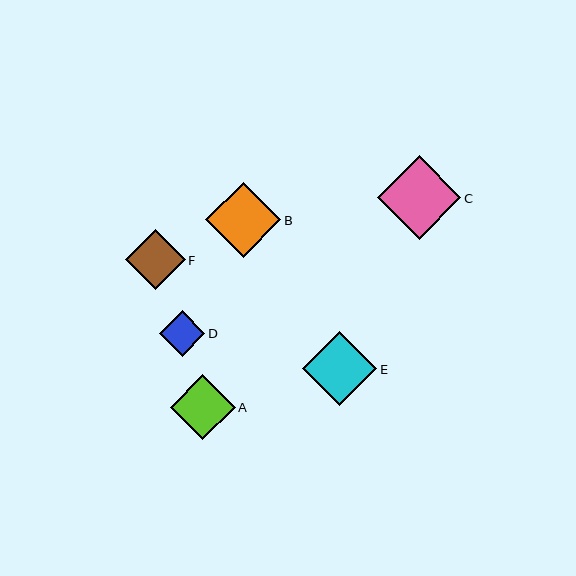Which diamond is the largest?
Diamond C is the largest with a size of approximately 84 pixels.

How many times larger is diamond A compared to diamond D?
Diamond A is approximately 1.4 times the size of diamond D.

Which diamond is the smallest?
Diamond D is the smallest with a size of approximately 46 pixels.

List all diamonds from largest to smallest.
From largest to smallest: C, B, E, A, F, D.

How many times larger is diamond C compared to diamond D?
Diamond C is approximately 1.8 times the size of diamond D.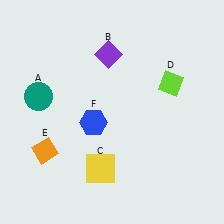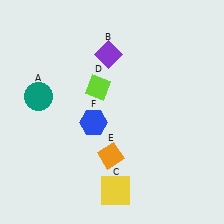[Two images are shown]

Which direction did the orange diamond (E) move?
The orange diamond (E) moved right.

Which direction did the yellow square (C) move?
The yellow square (C) moved down.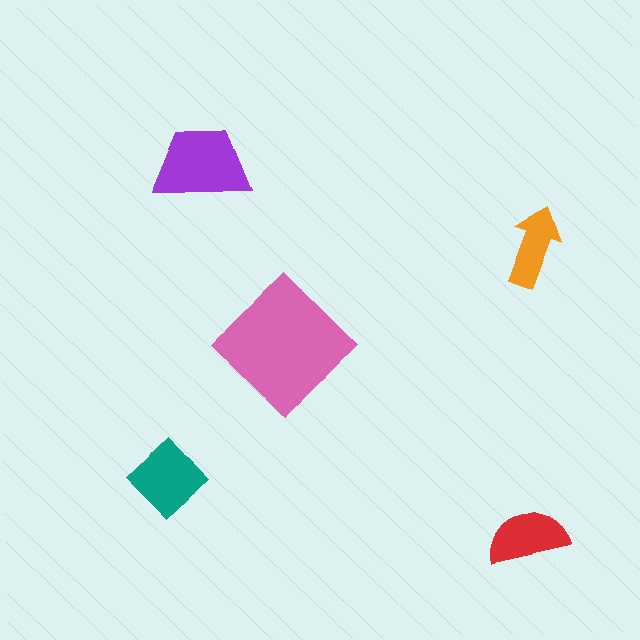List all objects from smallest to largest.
The orange arrow, the red semicircle, the teal diamond, the purple trapezoid, the pink diamond.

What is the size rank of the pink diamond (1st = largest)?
1st.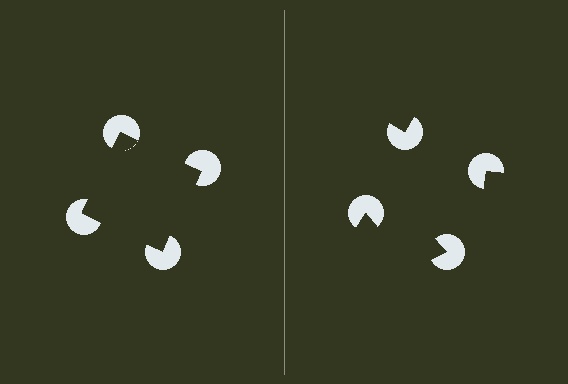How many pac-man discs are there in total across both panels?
8 — 4 on each side.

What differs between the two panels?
The pac-man discs are positioned identically on both sides; only the wedge orientations differ. On the left they align to a square; on the right they are misaligned.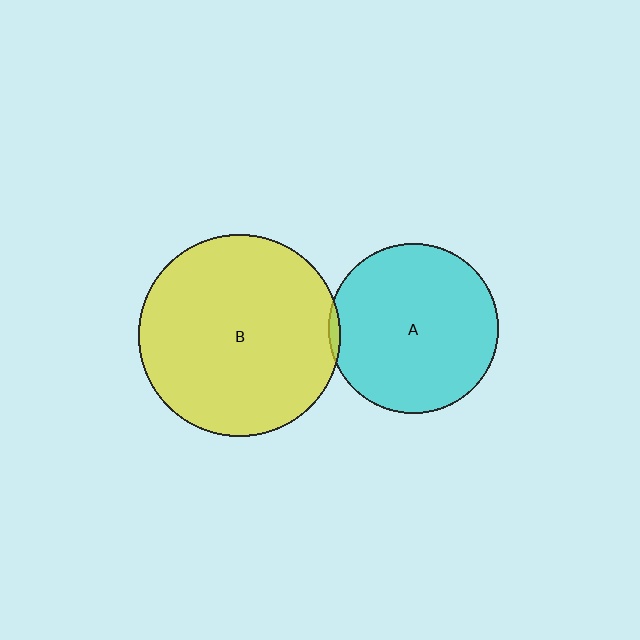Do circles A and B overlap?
Yes.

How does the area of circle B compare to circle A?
Approximately 1.4 times.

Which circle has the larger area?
Circle B (yellow).